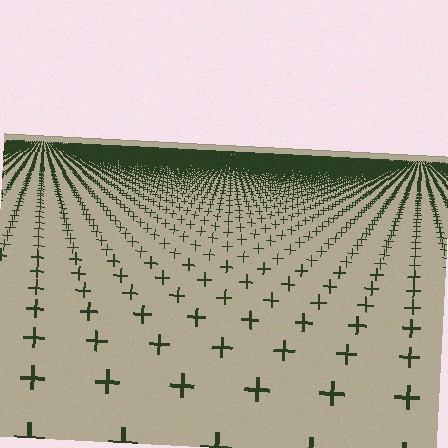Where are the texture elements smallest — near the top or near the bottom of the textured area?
Near the top.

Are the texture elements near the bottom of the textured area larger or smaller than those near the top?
Larger. Near the bottom, elements are closer to the viewer and appear at a bigger on-screen size.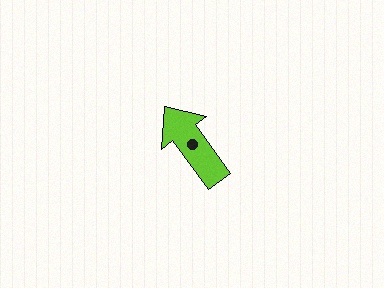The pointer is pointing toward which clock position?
Roughly 11 o'clock.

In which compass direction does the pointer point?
Northwest.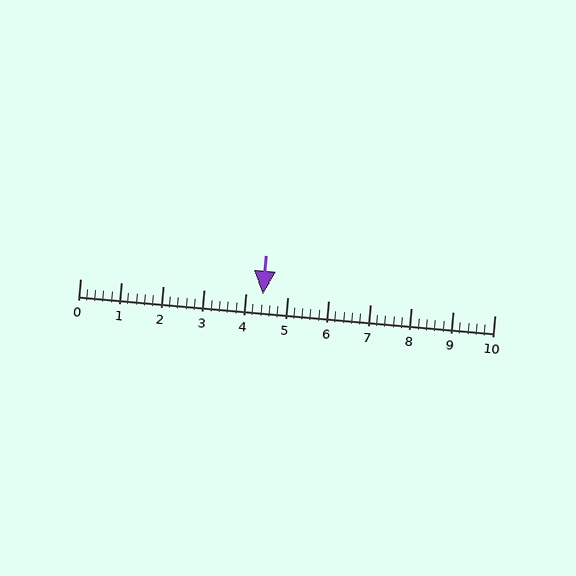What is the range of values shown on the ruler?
The ruler shows values from 0 to 10.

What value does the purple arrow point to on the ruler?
The purple arrow points to approximately 4.4.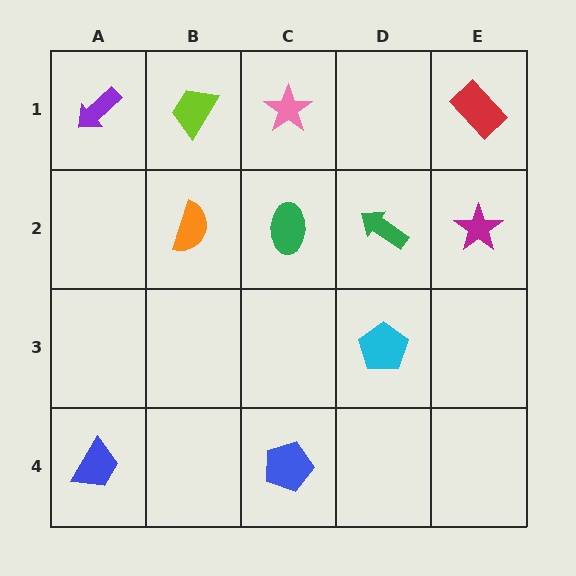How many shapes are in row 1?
4 shapes.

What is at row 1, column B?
A lime trapezoid.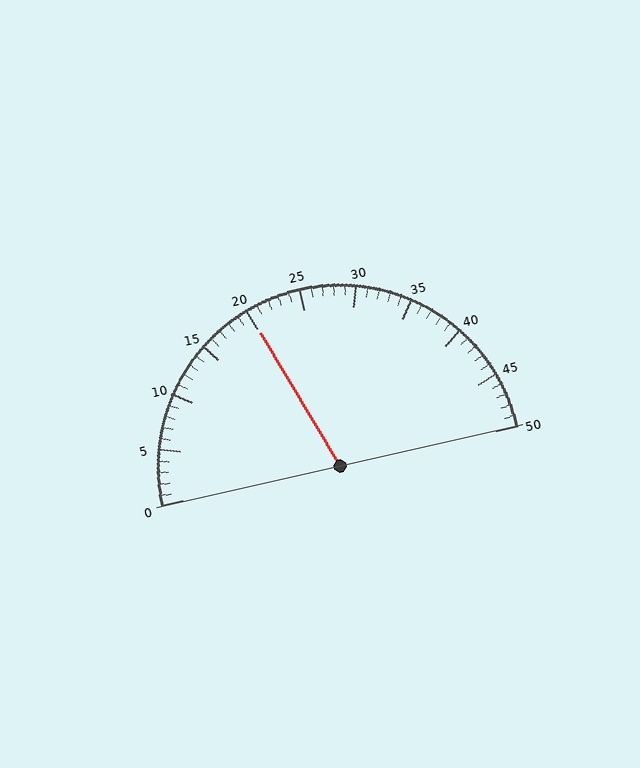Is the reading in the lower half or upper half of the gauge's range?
The reading is in the lower half of the range (0 to 50).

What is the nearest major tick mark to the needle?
The nearest major tick mark is 20.